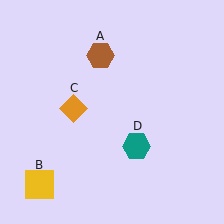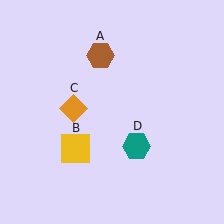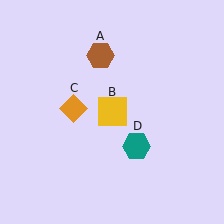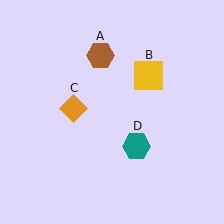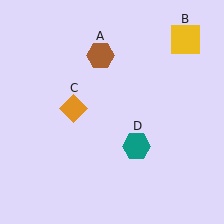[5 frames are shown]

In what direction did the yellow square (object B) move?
The yellow square (object B) moved up and to the right.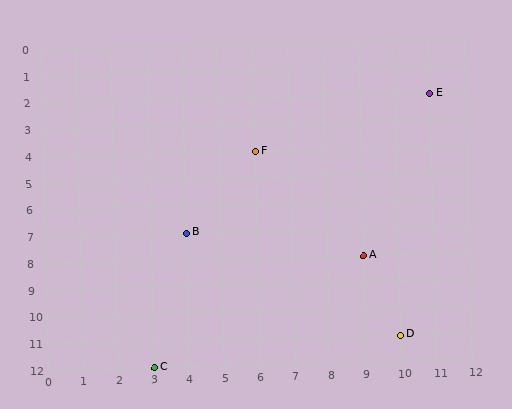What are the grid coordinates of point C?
Point C is at grid coordinates (3, 12).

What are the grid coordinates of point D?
Point D is at grid coordinates (10, 11).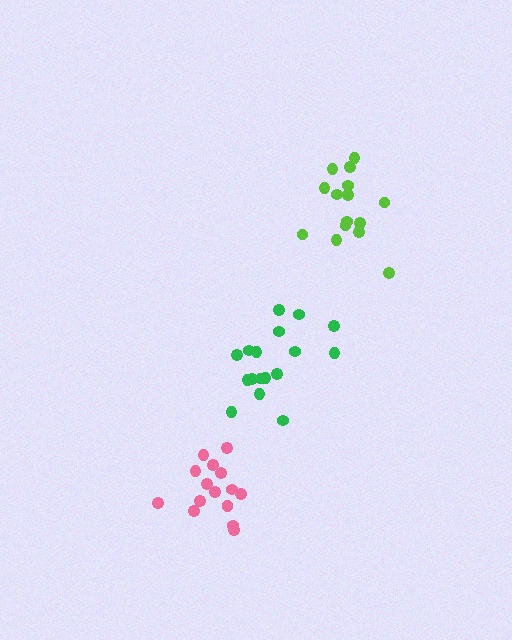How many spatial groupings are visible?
There are 3 spatial groupings.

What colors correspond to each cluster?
The clusters are colored: green, lime, pink.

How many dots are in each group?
Group 1: 17 dots, Group 2: 15 dots, Group 3: 16 dots (48 total).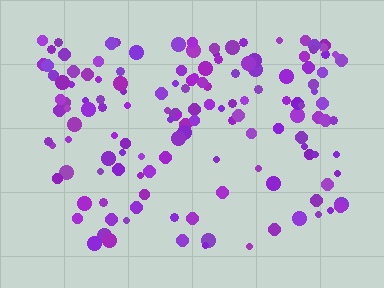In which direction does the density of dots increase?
From bottom to top, with the top side densest.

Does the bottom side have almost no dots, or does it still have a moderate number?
Still a moderate number, just noticeably fewer than the top.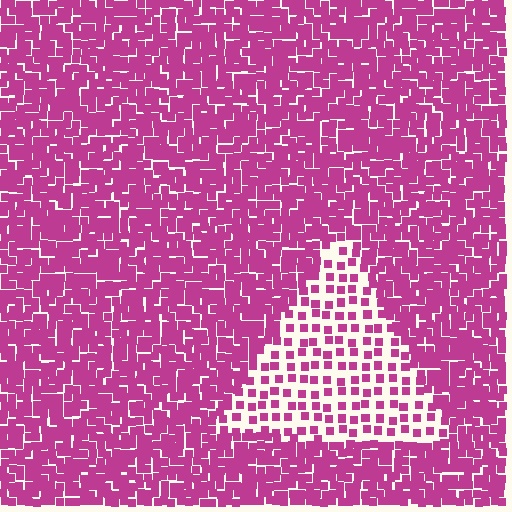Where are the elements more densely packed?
The elements are more densely packed outside the triangle boundary.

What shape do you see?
I see a triangle.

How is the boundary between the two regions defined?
The boundary is defined by a change in element density (approximately 2.6x ratio). All elements are the same color, size, and shape.